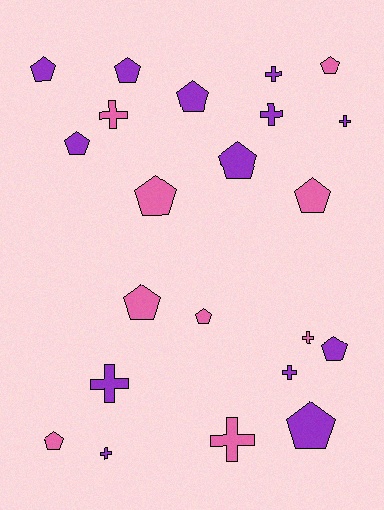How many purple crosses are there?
There are 6 purple crosses.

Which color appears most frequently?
Purple, with 13 objects.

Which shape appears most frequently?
Pentagon, with 13 objects.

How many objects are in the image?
There are 22 objects.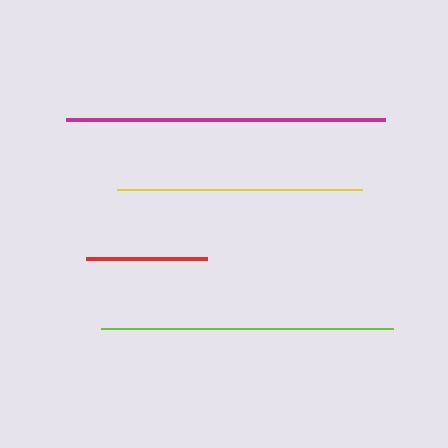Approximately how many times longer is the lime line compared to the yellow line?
The lime line is approximately 1.2 times the length of the yellow line.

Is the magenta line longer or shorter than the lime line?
The magenta line is longer than the lime line.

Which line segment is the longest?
The magenta line is the longest at approximately 319 pixels.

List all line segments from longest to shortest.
From longest to shortest: magenta, lime, yellow, red.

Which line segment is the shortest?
The red line is the shortest at approximately 121 pixels.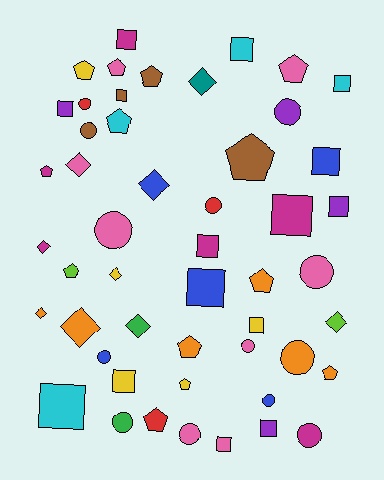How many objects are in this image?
There are 50 objects.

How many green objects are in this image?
There are 2 green objects.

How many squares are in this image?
There are 15 squares.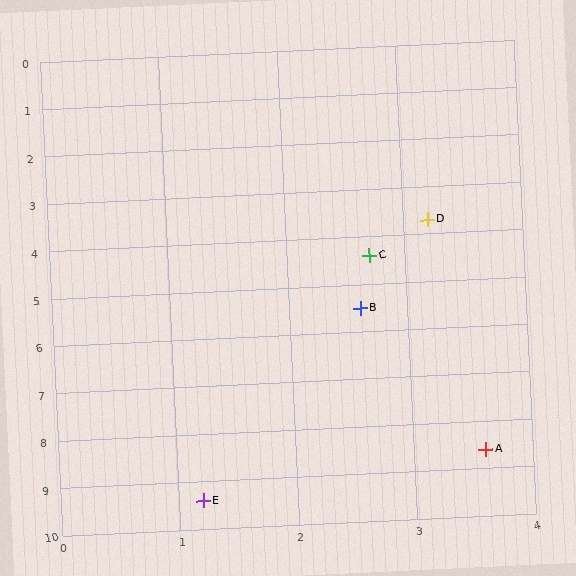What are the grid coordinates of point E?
Point E is at approximately (1.2, 9.4).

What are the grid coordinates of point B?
Point B is at approximately (2.6, 5.5).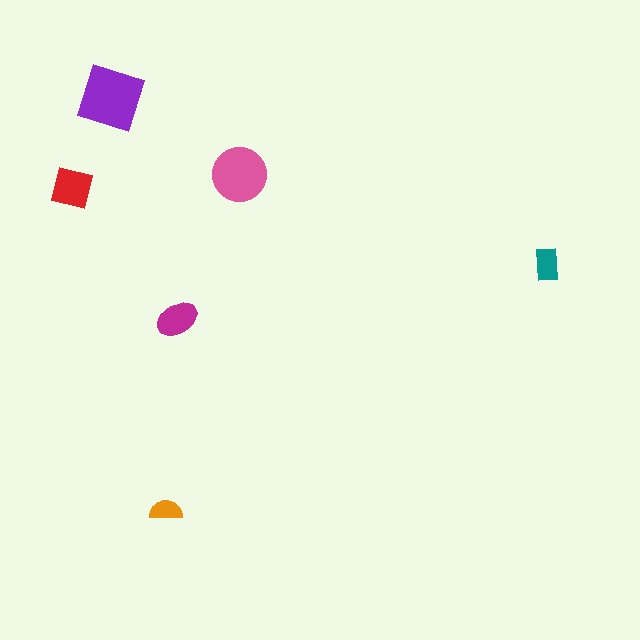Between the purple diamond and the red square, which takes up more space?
The purple diamond.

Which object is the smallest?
The orange semicircle.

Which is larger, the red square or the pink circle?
The pink circle.